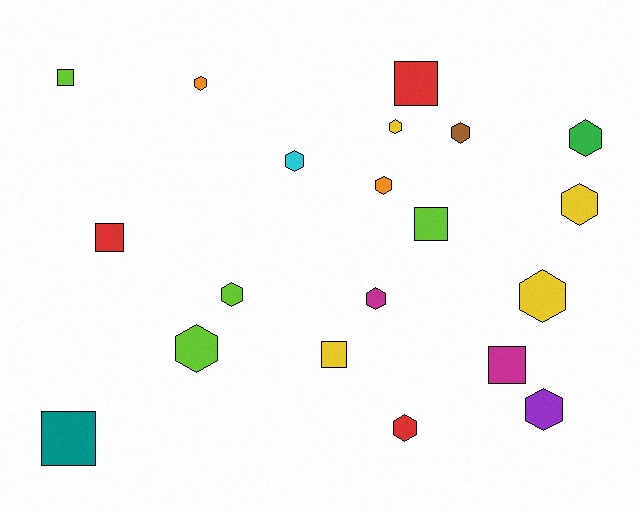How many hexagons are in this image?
There are 13 hexagons.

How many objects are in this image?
There are 20 objects.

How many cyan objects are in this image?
There is 1 cyan object.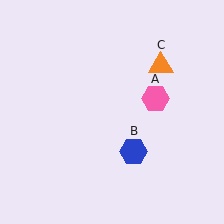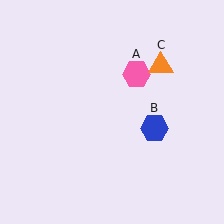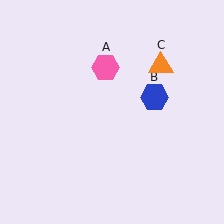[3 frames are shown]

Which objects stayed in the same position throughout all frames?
Orange triangle (object C) remained stationary.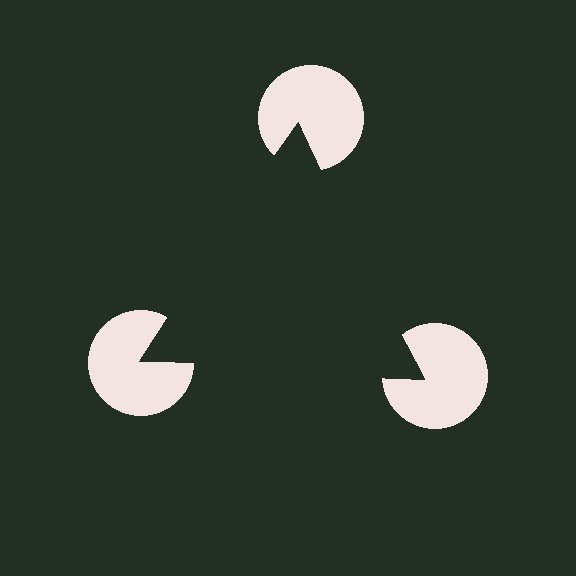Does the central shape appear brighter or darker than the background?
It typically appears slightly darker than the background, even though no actual brightness change is drawn.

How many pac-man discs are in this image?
There are 3 — one at each vertex of the illusory triangle.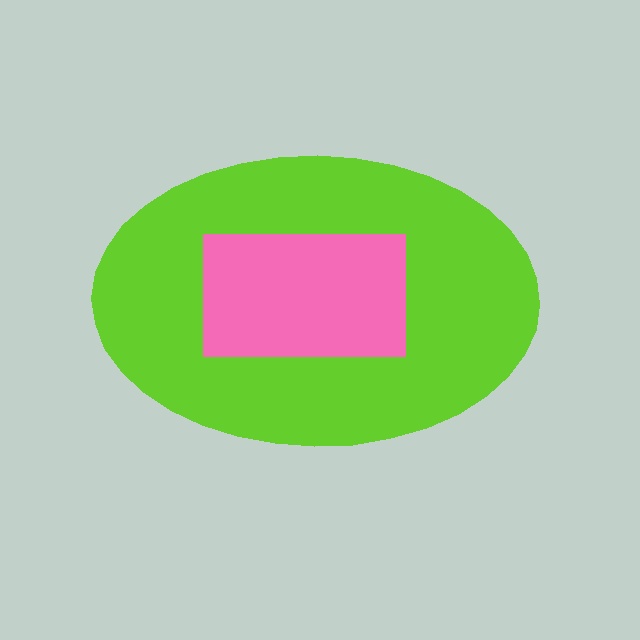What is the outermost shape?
The lime ellipse.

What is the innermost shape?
The pink rectangle.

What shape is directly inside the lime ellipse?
The pink rectangle.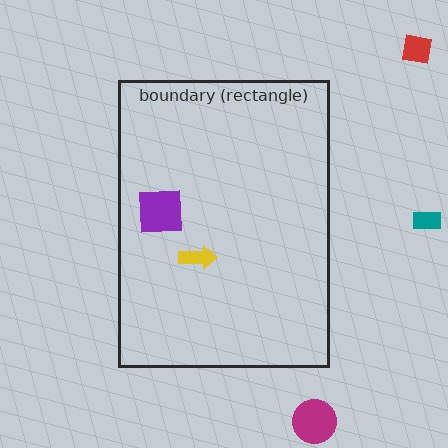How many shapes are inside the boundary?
2 inside, 3 outside.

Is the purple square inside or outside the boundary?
Inside.